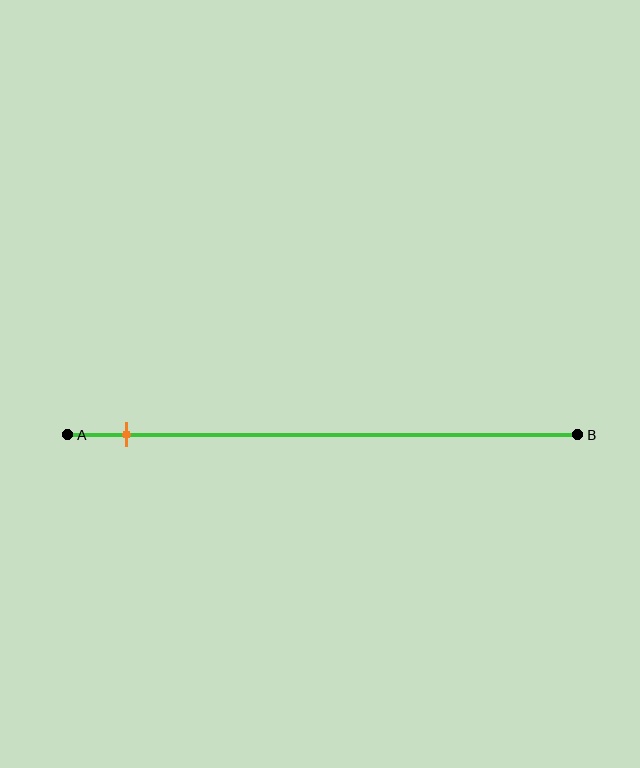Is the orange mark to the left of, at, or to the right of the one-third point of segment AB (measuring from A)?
The orange mark is to the left of the one-third point of segment AB.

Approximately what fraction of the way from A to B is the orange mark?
The orange mark is approximately 10% of the way from A to B.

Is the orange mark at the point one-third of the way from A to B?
No, the mark is at about 10% from A, not at the 33% one-third point.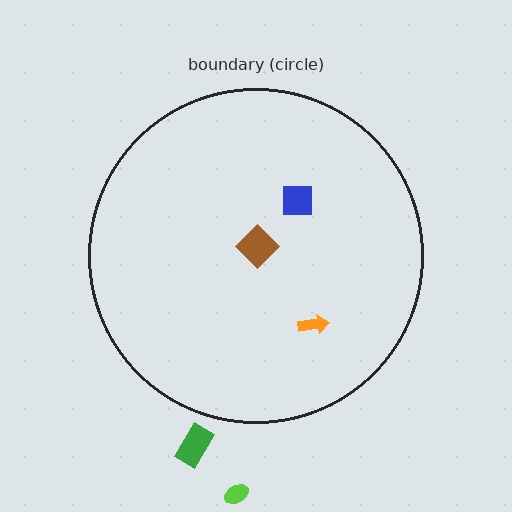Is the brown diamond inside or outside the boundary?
Inside.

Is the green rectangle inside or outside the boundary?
Outside.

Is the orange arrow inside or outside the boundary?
Inside.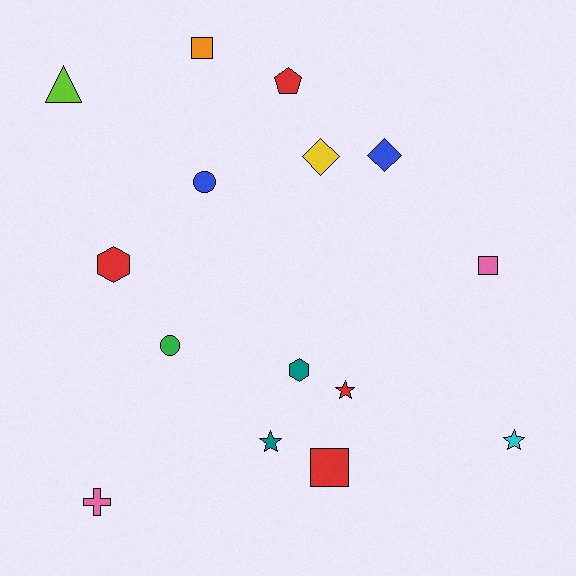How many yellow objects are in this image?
There is 1 yellow object.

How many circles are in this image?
There are 2 circles.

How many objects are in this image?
There are 15 objects.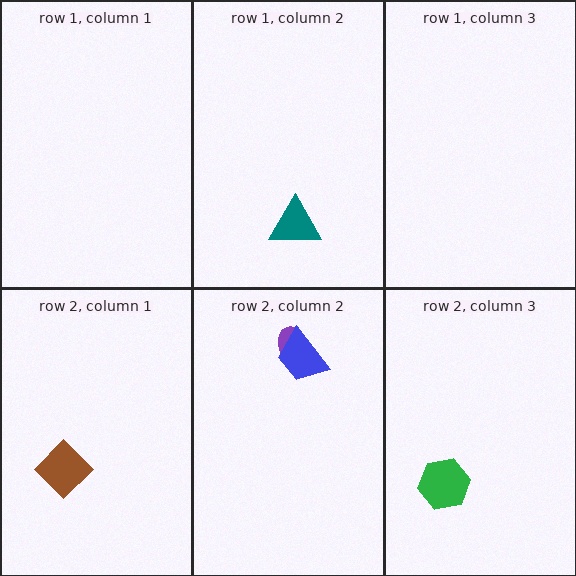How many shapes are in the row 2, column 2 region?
2.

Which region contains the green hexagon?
The row 2, column 3 region.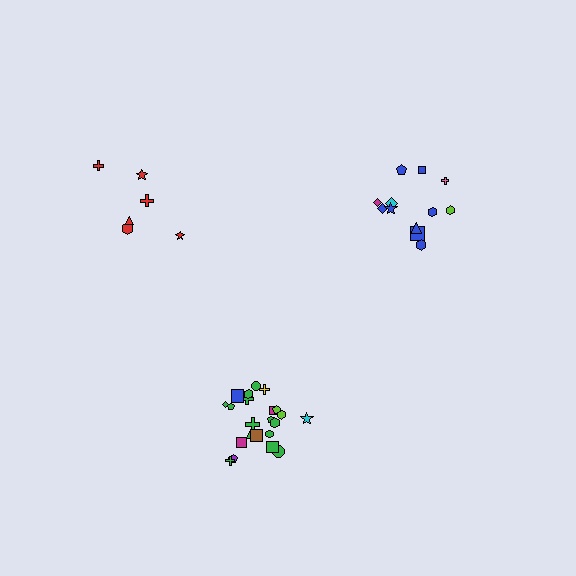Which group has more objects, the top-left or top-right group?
The top-right group.